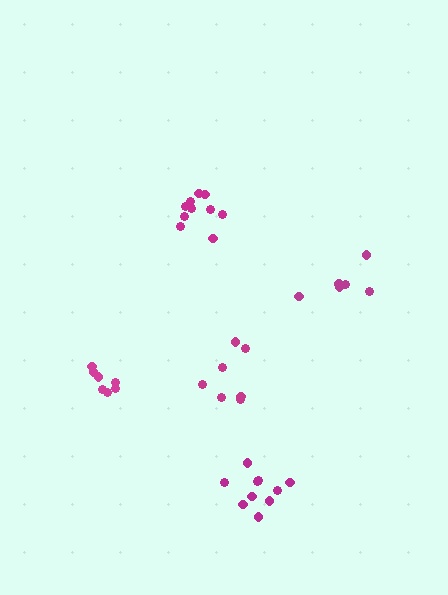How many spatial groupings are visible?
There are 5 spatial groupings.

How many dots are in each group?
Group 1: 6 dots, Group 2: 7 dots, Group 3: 7 dots, Group 4: 10 dots, Group 5: 11 dots (41 total).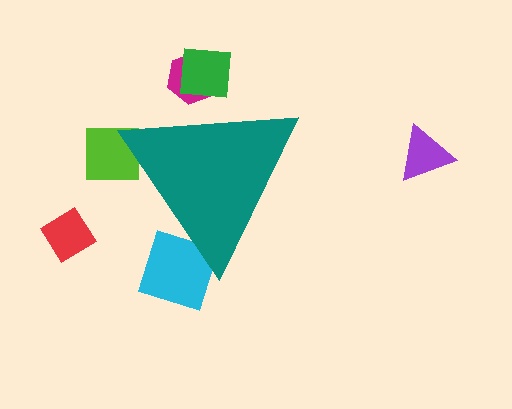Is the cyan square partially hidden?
Yes, the cyan square is partially hidden behind the teal triangle.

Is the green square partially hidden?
Yes, the green square is partially hidden behind the teal triangle.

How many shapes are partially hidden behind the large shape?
4 shapes are partially hidden.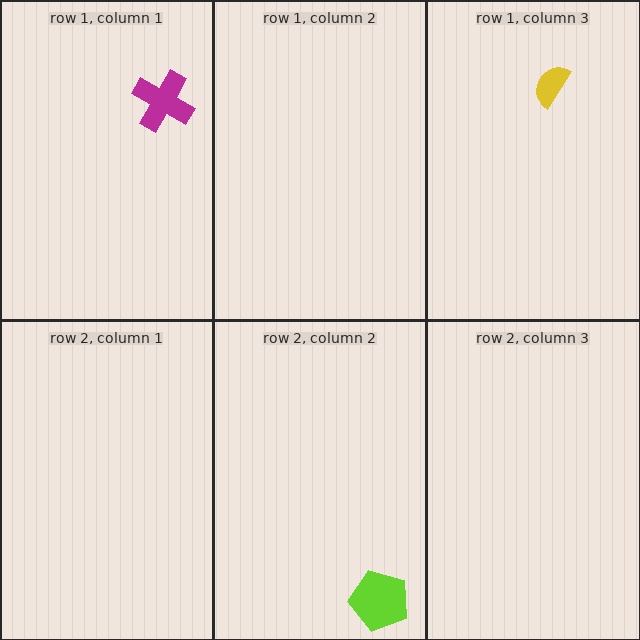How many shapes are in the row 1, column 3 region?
1.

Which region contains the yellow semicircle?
The row 1, column 3 region.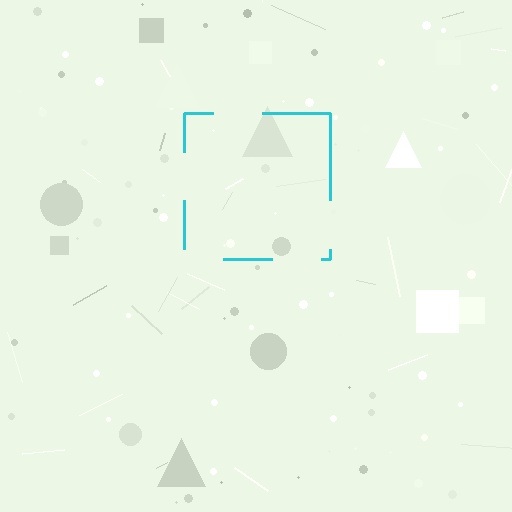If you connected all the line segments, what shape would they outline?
They would outline a square.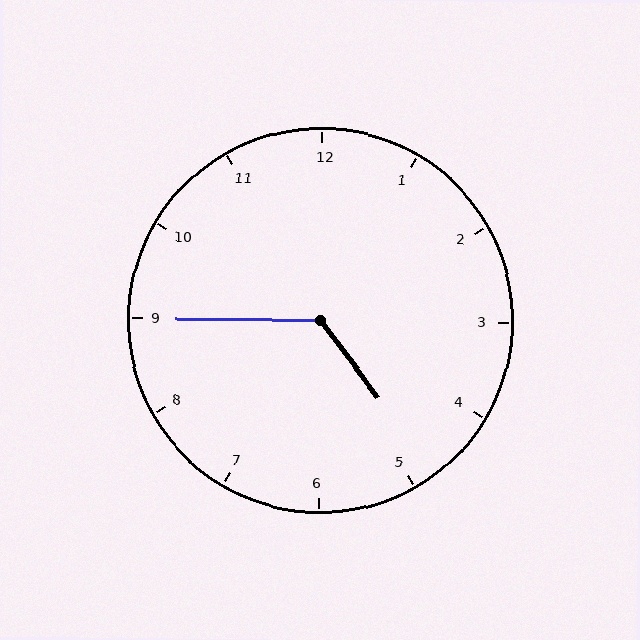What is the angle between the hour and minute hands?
Approximately 128 degrees.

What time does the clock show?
4:45.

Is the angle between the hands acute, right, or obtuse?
It is obtuse.